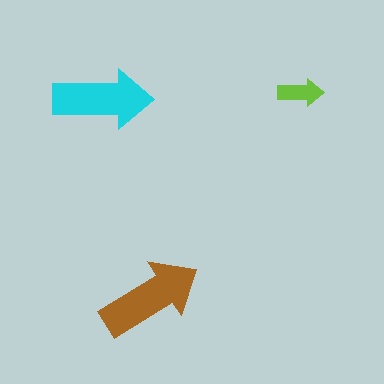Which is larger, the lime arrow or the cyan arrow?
The cyan one.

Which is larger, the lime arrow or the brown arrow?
The brown one.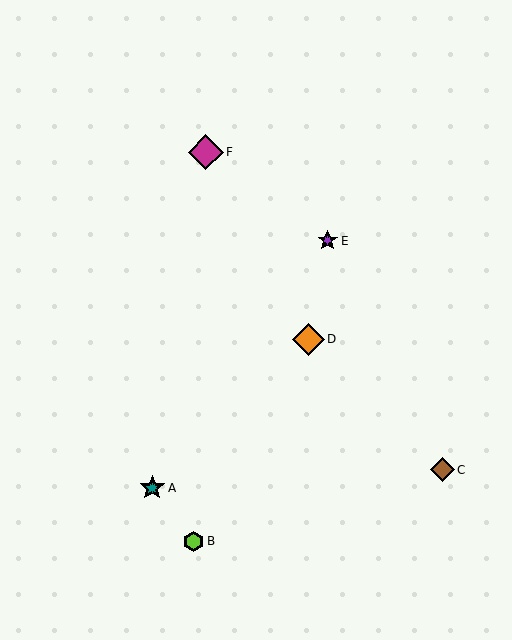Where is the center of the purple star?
The center of the purple star is at (328, 241).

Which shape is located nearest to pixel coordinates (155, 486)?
The teal star (labeled A) at (152, 488) is nearest to that location.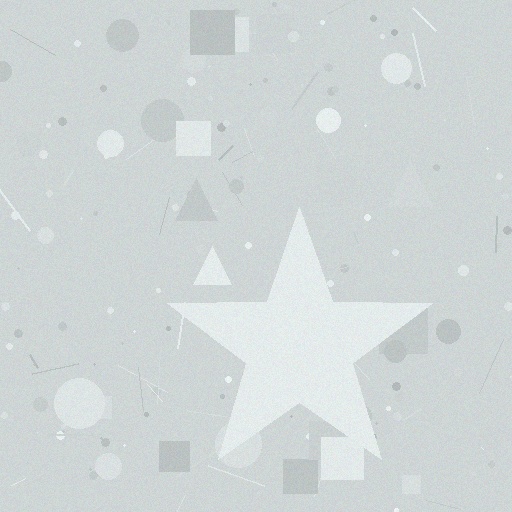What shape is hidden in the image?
A star is hidden in the image.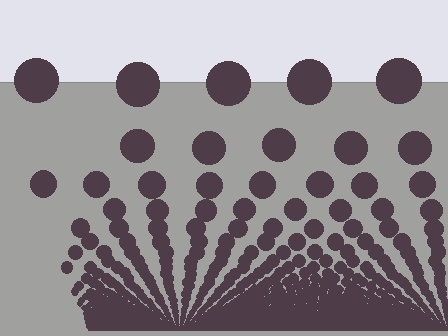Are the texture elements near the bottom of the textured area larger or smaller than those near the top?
Smaller. The gradient is inverted — elements near the bottom are smaller and denser.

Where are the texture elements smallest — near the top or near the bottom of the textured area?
Near the bottom.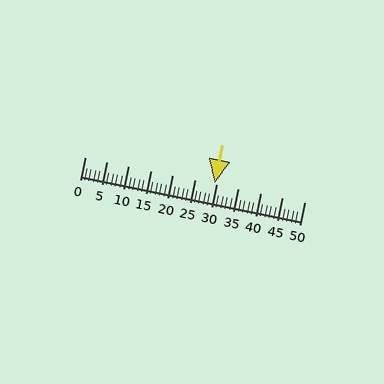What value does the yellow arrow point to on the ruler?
The yellow arrow points to approximately 30.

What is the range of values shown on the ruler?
The ruler shows values from 0 to 50.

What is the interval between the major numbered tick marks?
The major tick marks are spaced 5 units apart.